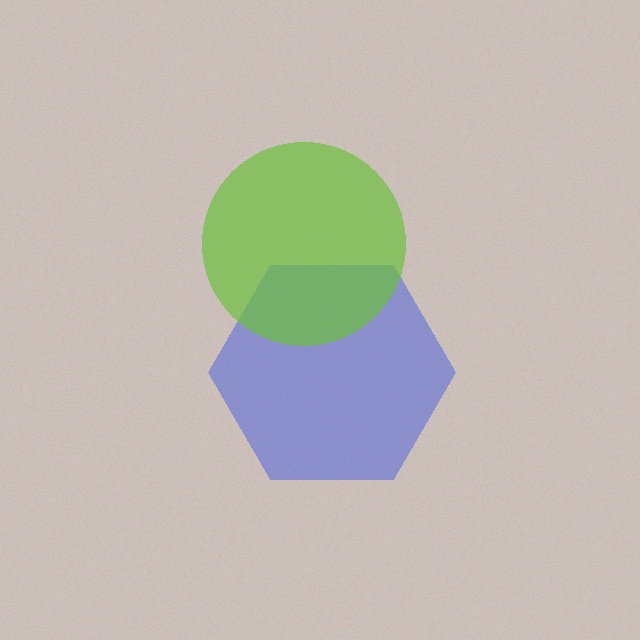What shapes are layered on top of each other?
The layered shapes are: a blue hexagon, a lime circle.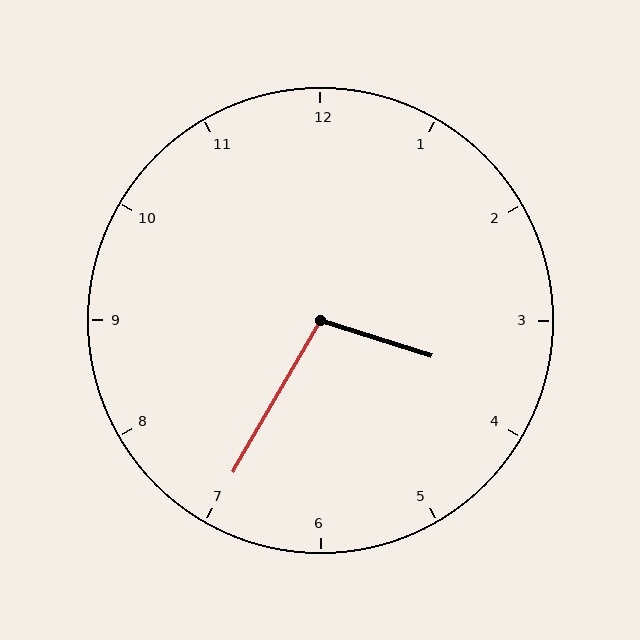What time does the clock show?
3:35.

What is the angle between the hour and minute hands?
Approximately 102 degrees.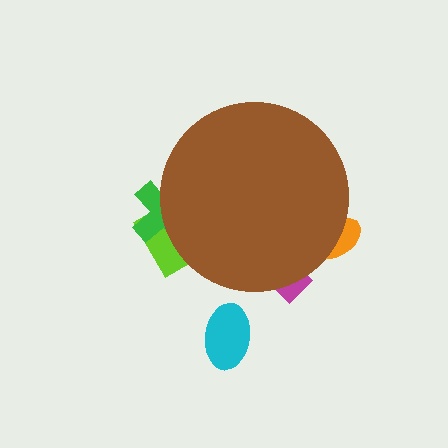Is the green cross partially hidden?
Yes, the green cross is partially hidden behind the brown circle.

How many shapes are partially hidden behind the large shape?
4 shapes are partially hidden.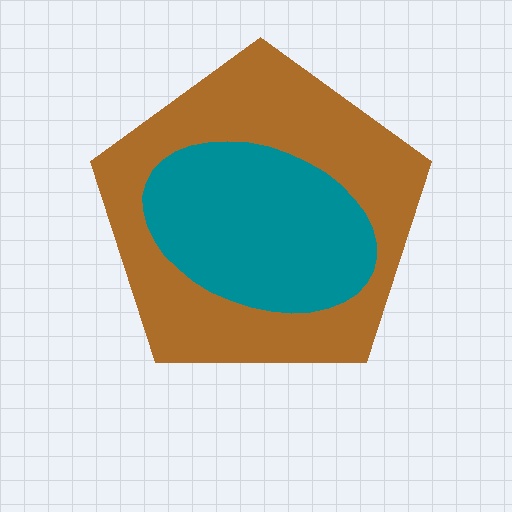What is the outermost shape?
The brown pentagon.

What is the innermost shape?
The teal ellipse.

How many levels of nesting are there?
2.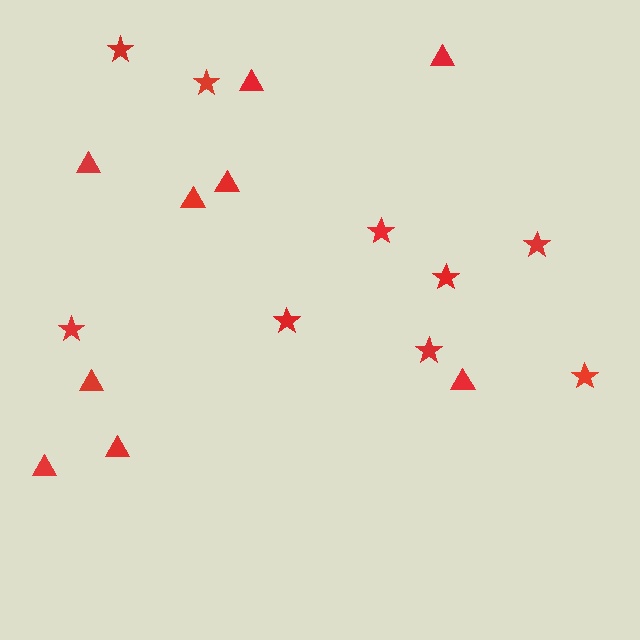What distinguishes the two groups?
There are 2 groups: one group of triangles (9) and one group of stars (9).